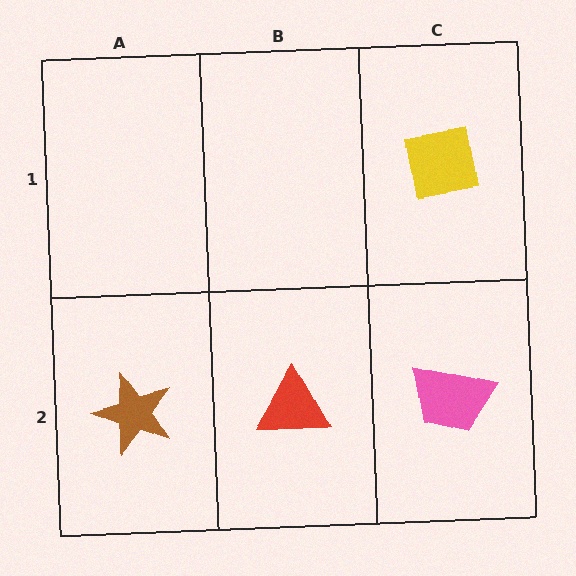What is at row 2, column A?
A brown star.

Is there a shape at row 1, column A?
No, that cell is empty.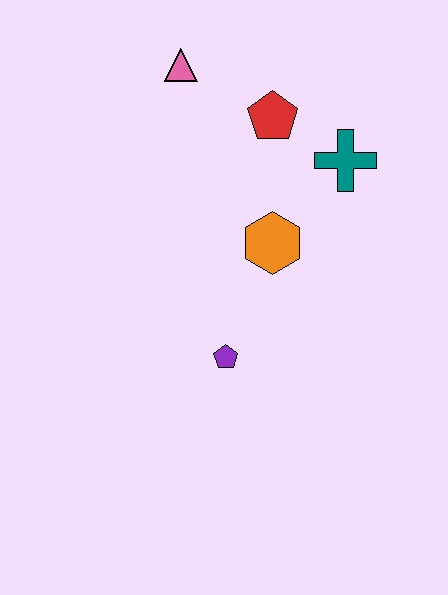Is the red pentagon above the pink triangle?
No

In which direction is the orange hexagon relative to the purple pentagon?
The orange hexagon is above the purple pentagon.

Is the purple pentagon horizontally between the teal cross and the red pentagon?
No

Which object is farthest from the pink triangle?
The purple pentagon is farthest from the pink triangle.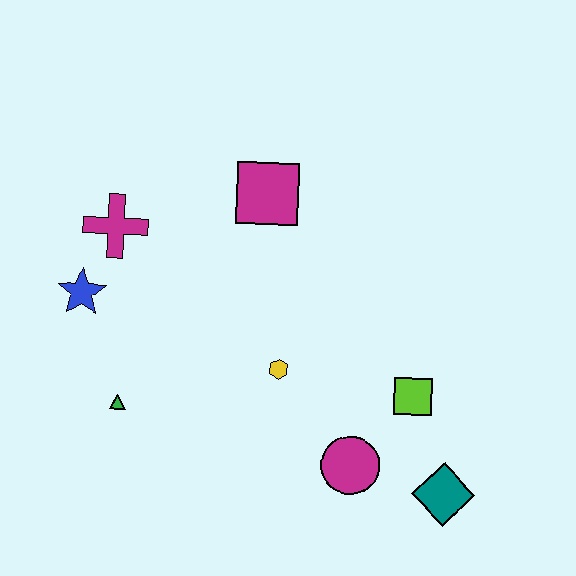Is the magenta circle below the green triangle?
Yes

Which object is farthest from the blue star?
The teal diamond is farthest from the blue star.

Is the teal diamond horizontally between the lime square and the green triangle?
No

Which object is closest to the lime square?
The magenta circle is closest to the lime square.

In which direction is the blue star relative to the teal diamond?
The blue star is to the left of the teal diamond.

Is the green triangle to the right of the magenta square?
No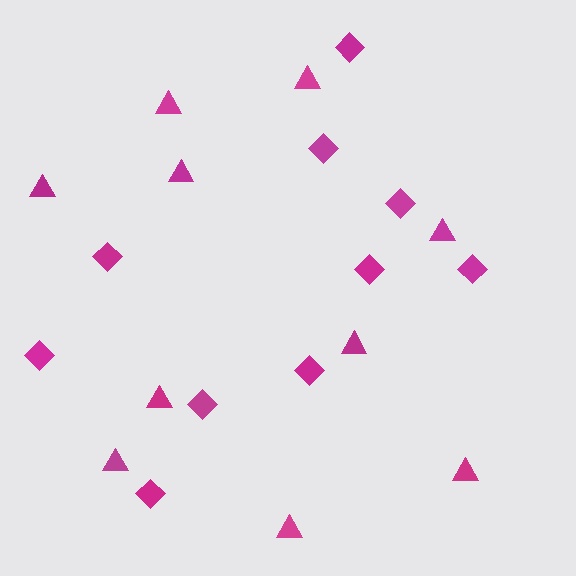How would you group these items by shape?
There are 2 groups: one group of diamonds (10) and one group of triangles (10).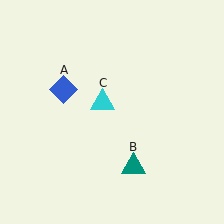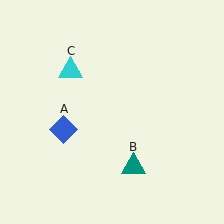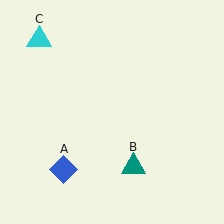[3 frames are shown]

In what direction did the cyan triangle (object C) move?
The cyan triangle (object C) moved up and to the left.